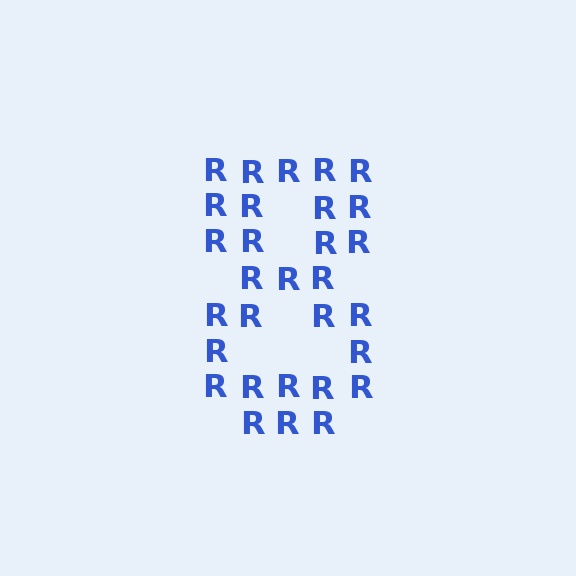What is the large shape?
The large shape is the digit 8.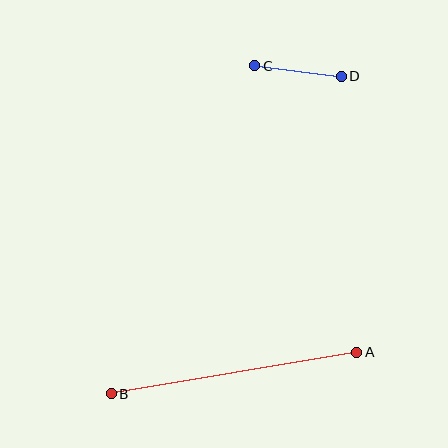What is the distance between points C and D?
The distance is approximately 87 pixels.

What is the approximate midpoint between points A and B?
The midpoint is at approximately (234, 373) pixels.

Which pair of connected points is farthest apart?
Points A and B are farthest apart.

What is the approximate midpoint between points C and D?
The midpoint is at approximately (298, 71) pixels.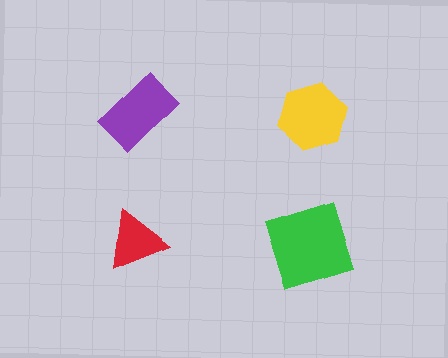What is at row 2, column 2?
A green square.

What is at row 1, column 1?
A purple rectangle.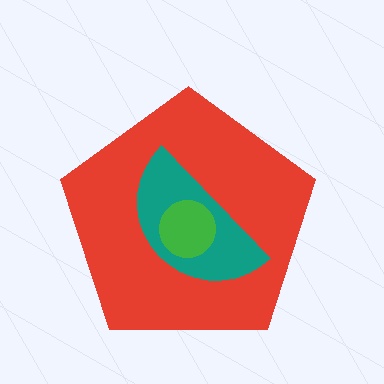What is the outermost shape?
The red pentagon.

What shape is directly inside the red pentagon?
The teal semicircle.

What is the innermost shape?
The green circle.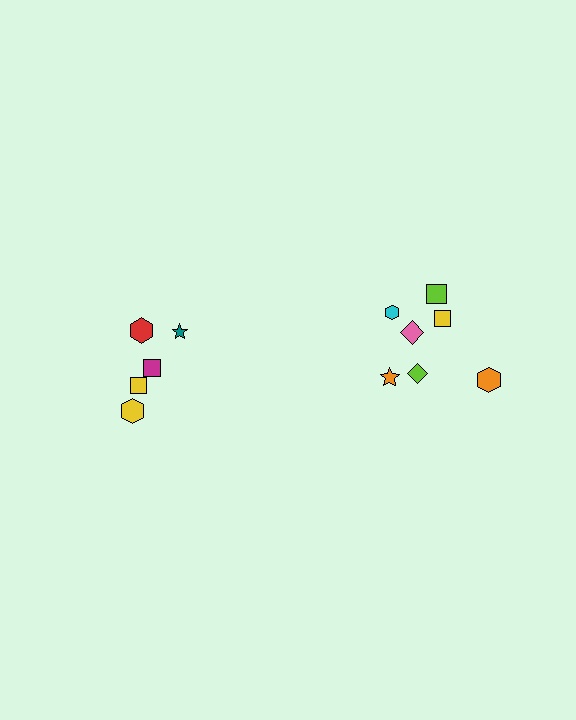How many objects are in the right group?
There are 7 objects.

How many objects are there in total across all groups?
There are 12 objects.